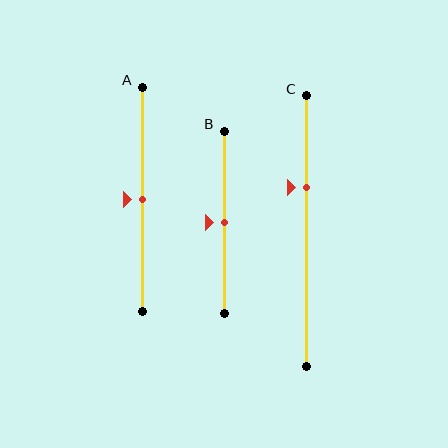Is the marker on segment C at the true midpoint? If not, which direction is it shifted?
No, the marker on segment C is shifted upward by about 16% of the segment length.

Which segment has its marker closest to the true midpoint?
Segment A has its marker closest to the true midpoint.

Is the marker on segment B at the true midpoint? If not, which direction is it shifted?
Yes, the marker on segment B is at the true midpoint.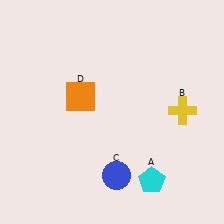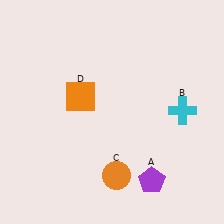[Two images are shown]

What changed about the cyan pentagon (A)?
In Image 1, A is cyan. In Image 2, it changed to purple.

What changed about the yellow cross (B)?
In Image 1, B is yellow. In Image 2, it changed to cyan.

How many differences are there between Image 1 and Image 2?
There are 3 differences between the two images.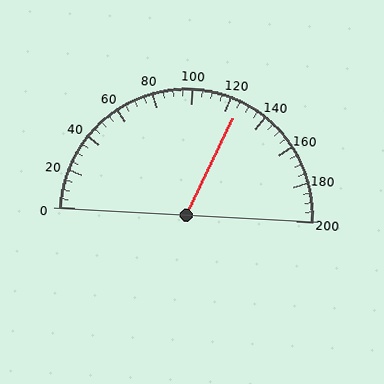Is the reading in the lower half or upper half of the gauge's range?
The reading is in the upper half of the range (0 to 200).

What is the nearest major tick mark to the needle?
The nearest major tick mark is 120.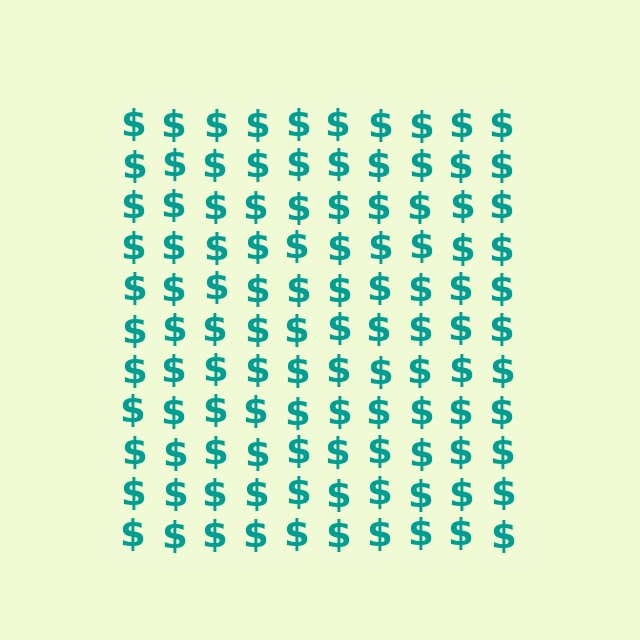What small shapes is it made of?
It is made of small dollar signs.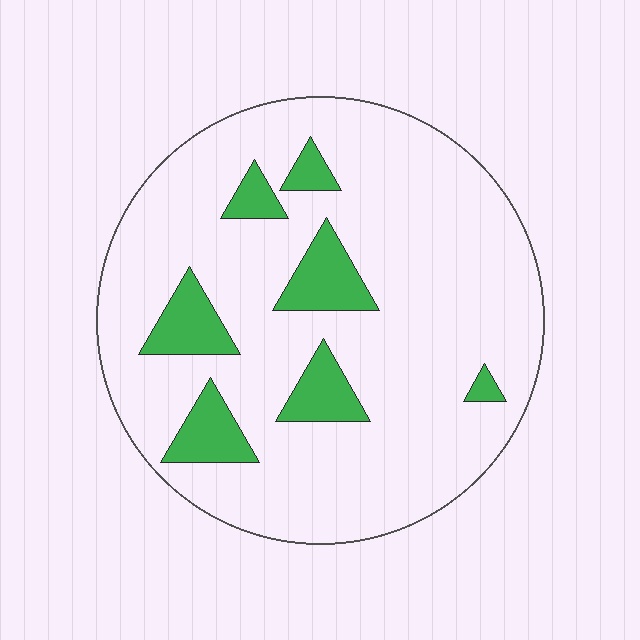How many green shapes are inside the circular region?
7.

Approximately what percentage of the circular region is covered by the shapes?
Approximately 15%.